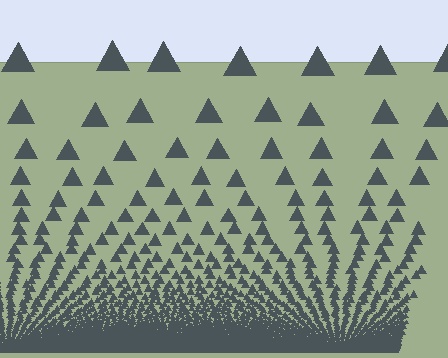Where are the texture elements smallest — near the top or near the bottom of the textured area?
Near the bottom.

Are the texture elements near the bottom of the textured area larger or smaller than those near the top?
Smaller. The gradient is inverted — elements near the bottom are smaller and denser.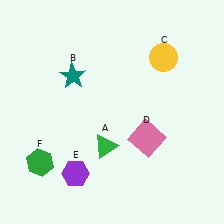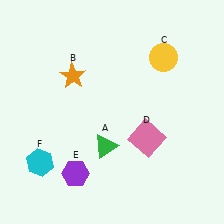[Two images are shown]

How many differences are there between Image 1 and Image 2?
There are 2 differences between the two images.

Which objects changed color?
B changed from teal to orange. F changed from green to cyan.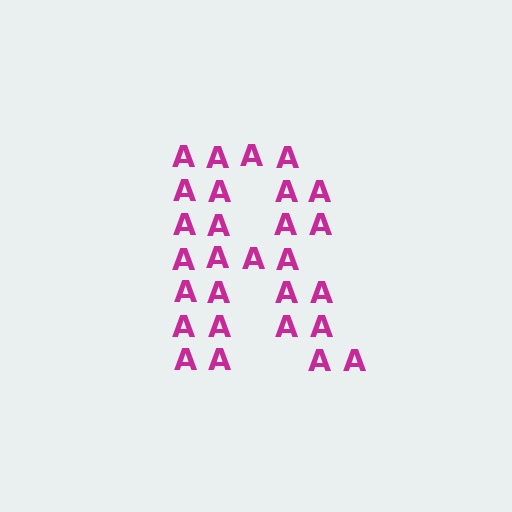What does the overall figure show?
The overall figure shows the letter R.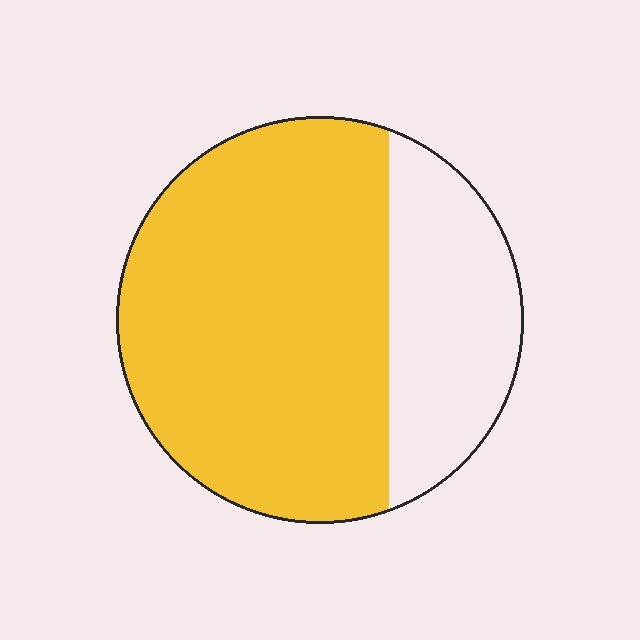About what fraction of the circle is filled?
About three quarters (3/4).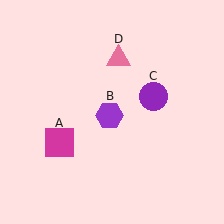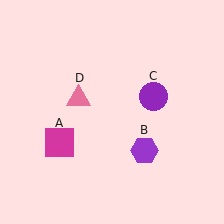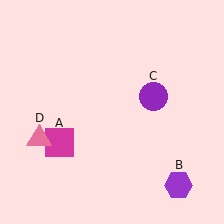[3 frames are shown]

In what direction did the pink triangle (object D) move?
The pink triangle (object D) moved down and to the left.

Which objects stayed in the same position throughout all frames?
Magenta square (object A) and purple circle (object C) remained stationary.